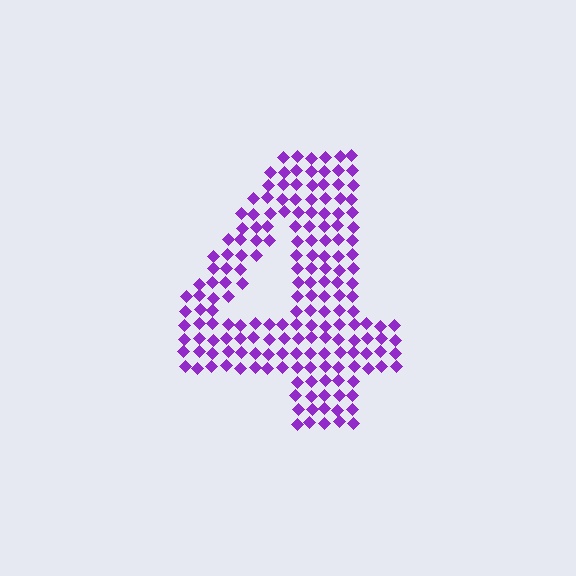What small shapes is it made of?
It is made of small diamonds.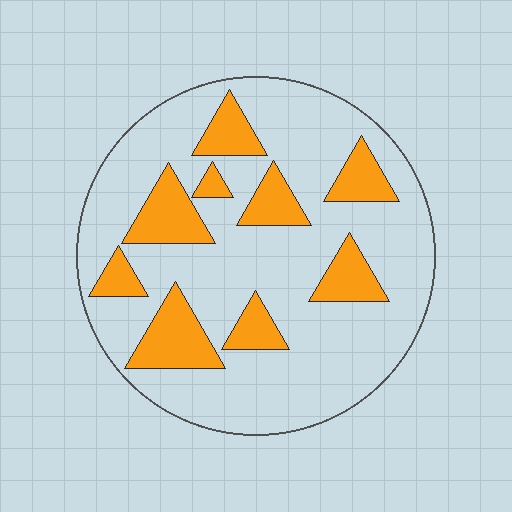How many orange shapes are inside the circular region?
9.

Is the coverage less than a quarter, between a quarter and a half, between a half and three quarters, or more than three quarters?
Less than a quarter.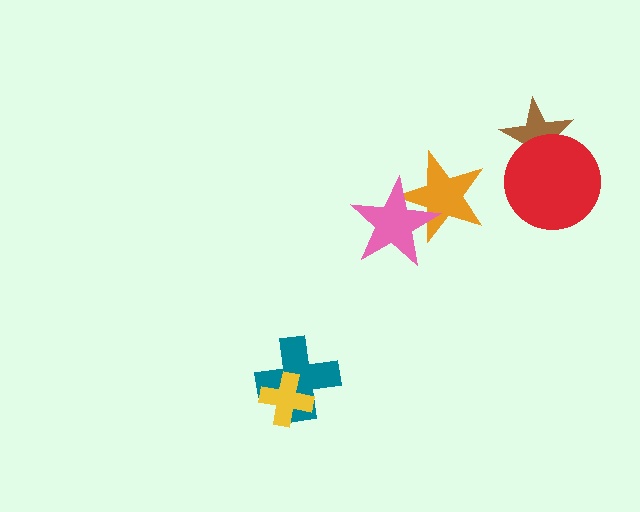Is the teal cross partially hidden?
Yes, it is partially covered by another shape.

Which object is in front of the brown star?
The red circle is in front of the brown star.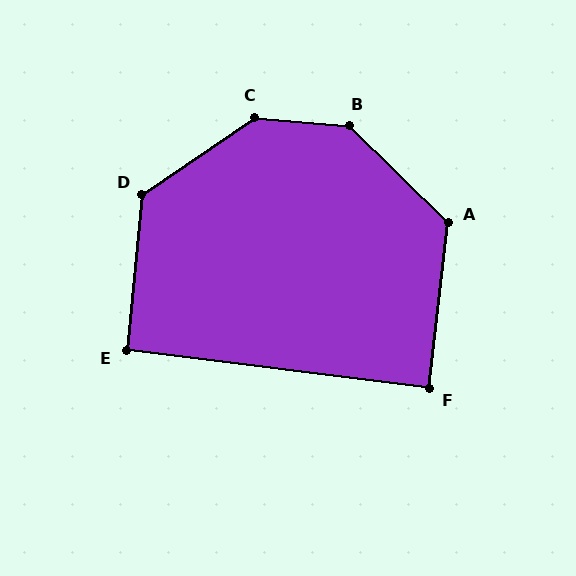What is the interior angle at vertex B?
Approximately 140 degrees (obtuse).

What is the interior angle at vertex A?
Approximately 128 degrees (obtuse).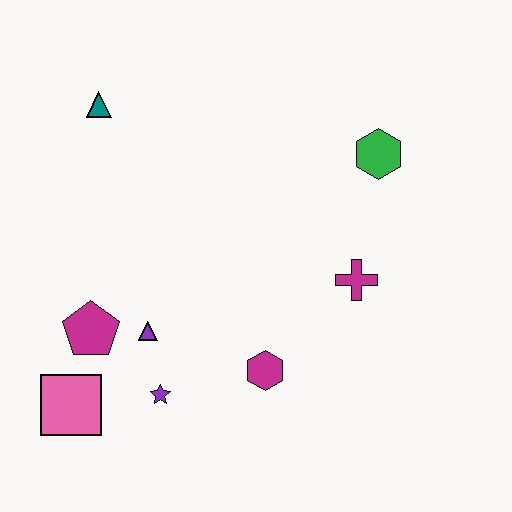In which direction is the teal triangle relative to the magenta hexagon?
The teal triangle is above the magenta hexagon.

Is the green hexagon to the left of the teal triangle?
No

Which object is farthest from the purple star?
The green hexagon is farthest from the purple star.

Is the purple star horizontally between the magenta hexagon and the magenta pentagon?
Yes